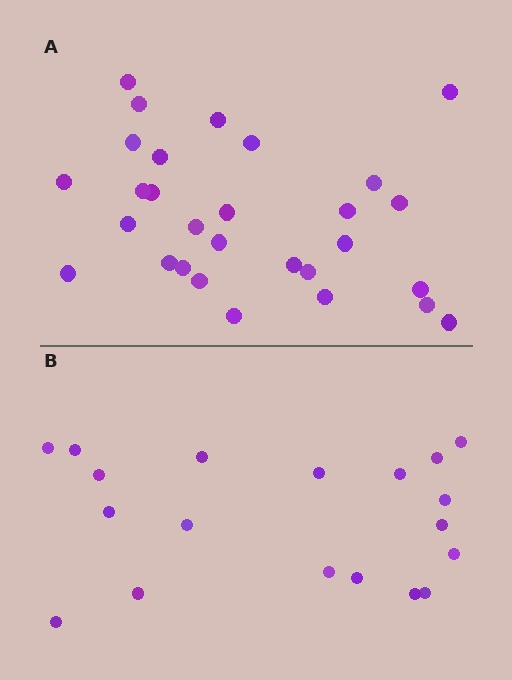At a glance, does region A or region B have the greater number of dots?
Region A (the top region) has more dots.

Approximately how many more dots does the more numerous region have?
Region A has roughly 10 or so more dots than region B.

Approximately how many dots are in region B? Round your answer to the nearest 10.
About 20 dots. (The exact count is 19, which rounds to 20.)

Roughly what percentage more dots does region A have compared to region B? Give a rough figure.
About 55% more.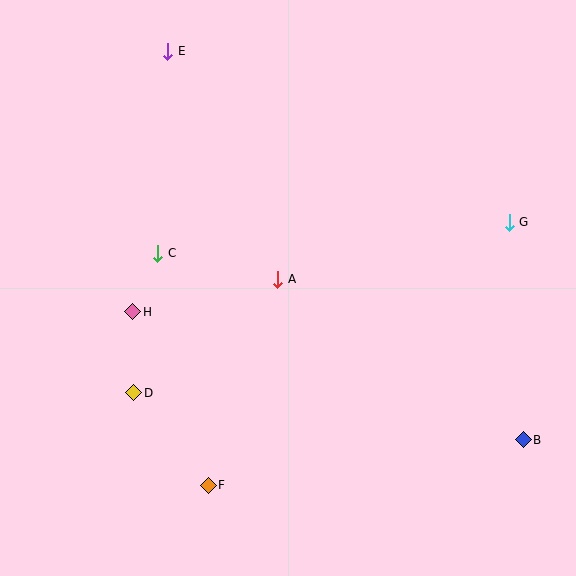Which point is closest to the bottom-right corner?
Point B is closest to the bottom-right corner.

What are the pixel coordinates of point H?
Point H is at (133, 312).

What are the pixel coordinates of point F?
Point F is at (208, 485).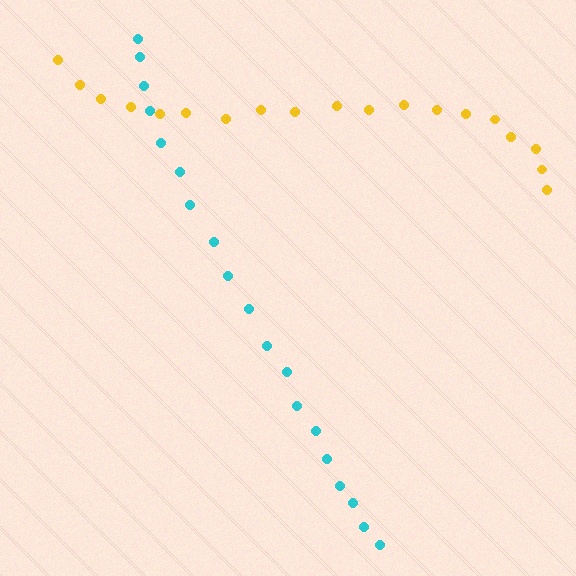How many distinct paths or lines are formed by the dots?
There are 2 distinct paths.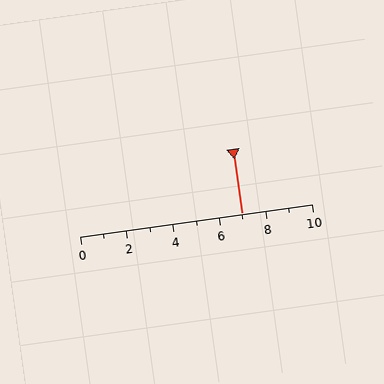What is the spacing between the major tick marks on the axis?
The major ticks are spaced 2 apart.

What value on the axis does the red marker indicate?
The marker indicates approximately 7.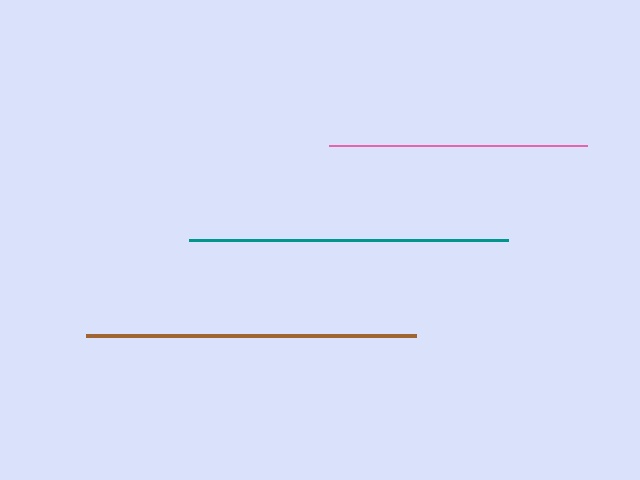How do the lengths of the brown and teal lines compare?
The brown and teal lines are approximately the same length.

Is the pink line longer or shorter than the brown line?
The brown line is longer than the pink line.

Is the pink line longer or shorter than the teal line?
The teal line is longer than the pink line.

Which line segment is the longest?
The brown line is the longest at approximately 330 pixels.